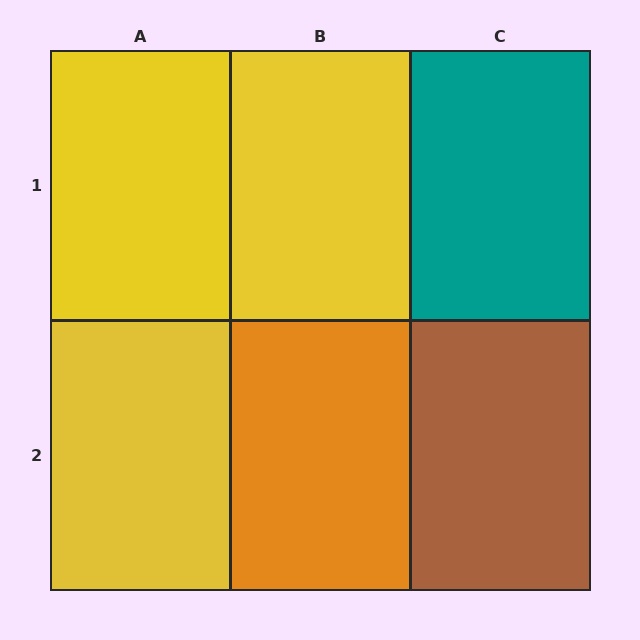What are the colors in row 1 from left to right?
Yellow, yellow, teal.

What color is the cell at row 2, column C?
Brown.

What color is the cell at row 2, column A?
Yellow.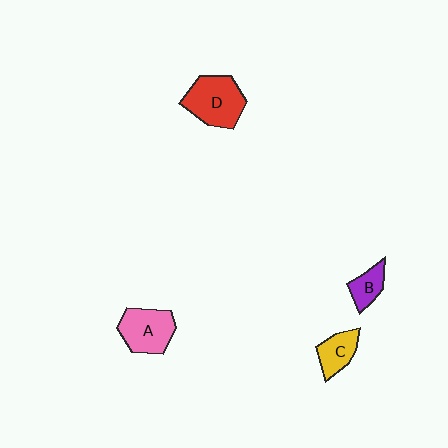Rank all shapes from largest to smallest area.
From largest to smallest: D (red), A (pink), C (yellow), B (purple).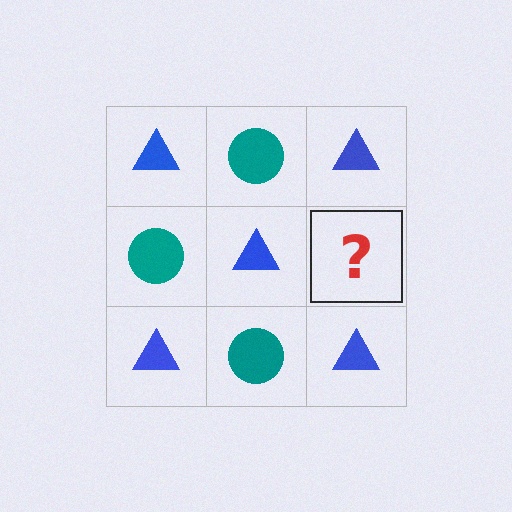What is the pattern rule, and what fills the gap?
The rule is that it alternates blue triangle and teal circle in a checkerboard pattern. The gap should be filled with a teal circle.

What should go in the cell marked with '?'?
The missing cell should contain a teal circle.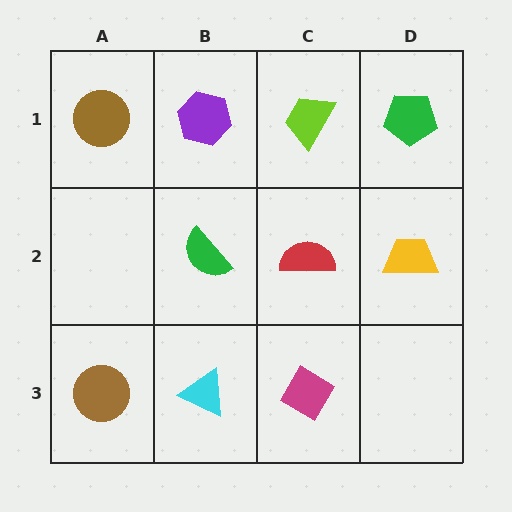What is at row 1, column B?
A purple hexagon.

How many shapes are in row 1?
4 shapes.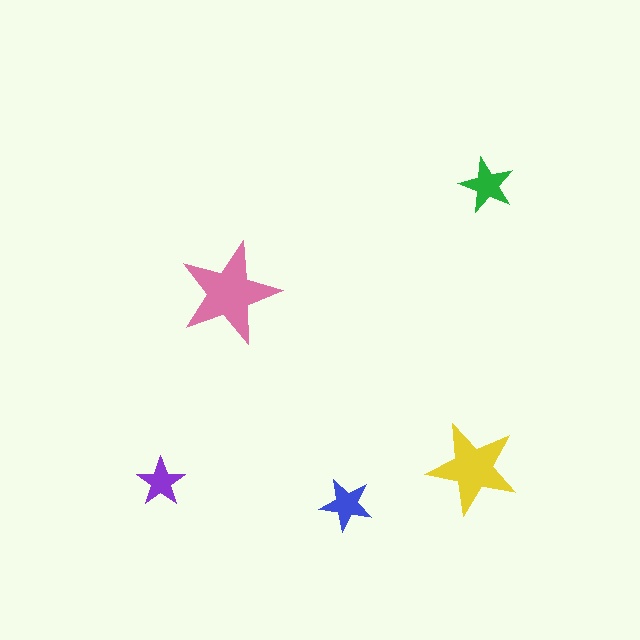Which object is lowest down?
The blue star is bottommost.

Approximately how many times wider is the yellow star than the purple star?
About 2 times wider.